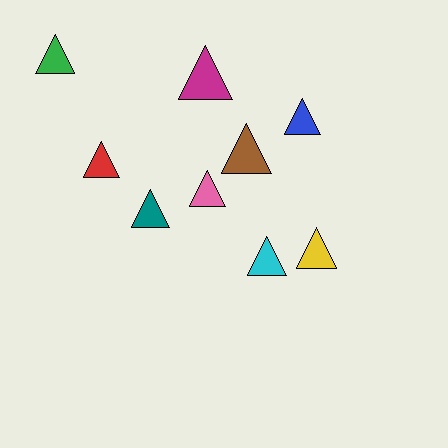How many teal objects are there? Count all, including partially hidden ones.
There is 1 teal object.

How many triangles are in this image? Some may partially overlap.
There are 9 triangles.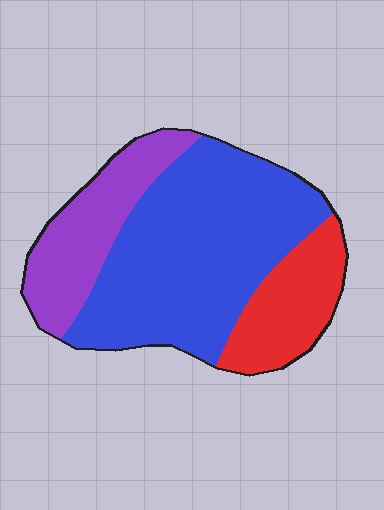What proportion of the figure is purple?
Purple takes up about one quarter (1/4) of the figure.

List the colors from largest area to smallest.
From largest to smallest: blue, purple, red.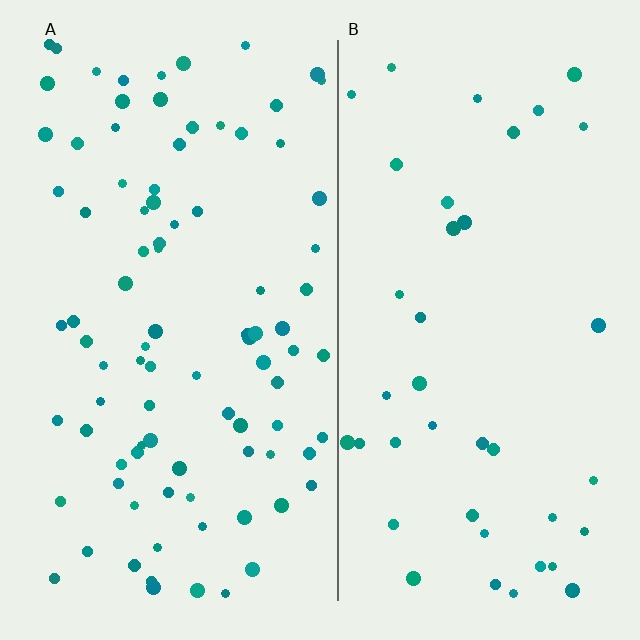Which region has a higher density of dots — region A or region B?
A (the left).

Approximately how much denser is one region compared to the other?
Approximately 2.3× — region A over region B.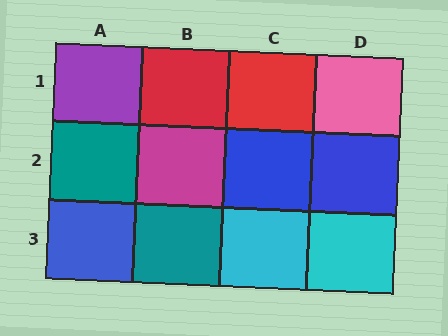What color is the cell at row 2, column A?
Teal.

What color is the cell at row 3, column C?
Cyan.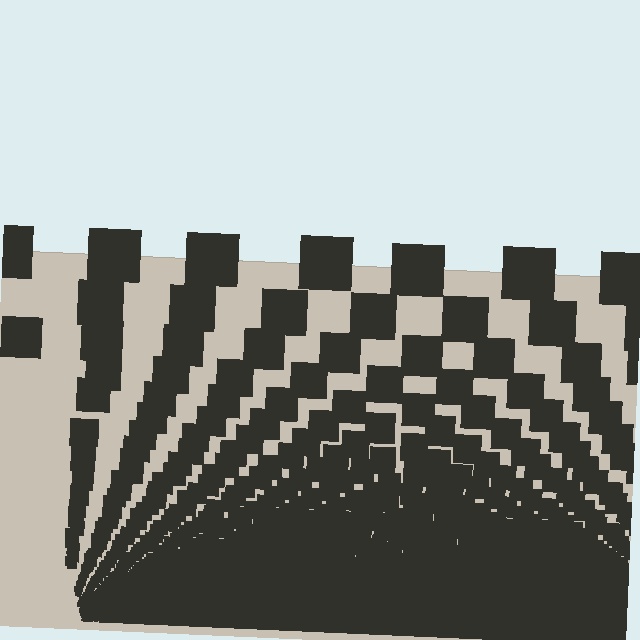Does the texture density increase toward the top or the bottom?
Density increases toward the bottom.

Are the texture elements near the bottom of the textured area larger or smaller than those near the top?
Smaller. The gradient is inverted — elements near the bottom are smaller and denser.